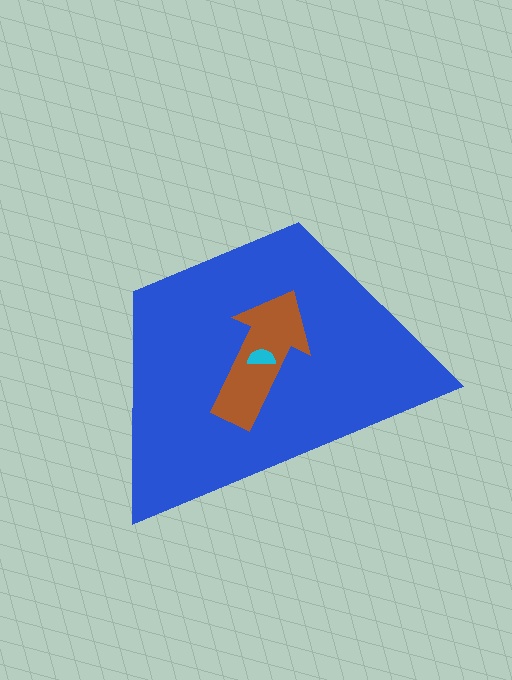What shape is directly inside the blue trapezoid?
The brown arrow.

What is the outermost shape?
The blue trapezoid.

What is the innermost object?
The cyan semicircle.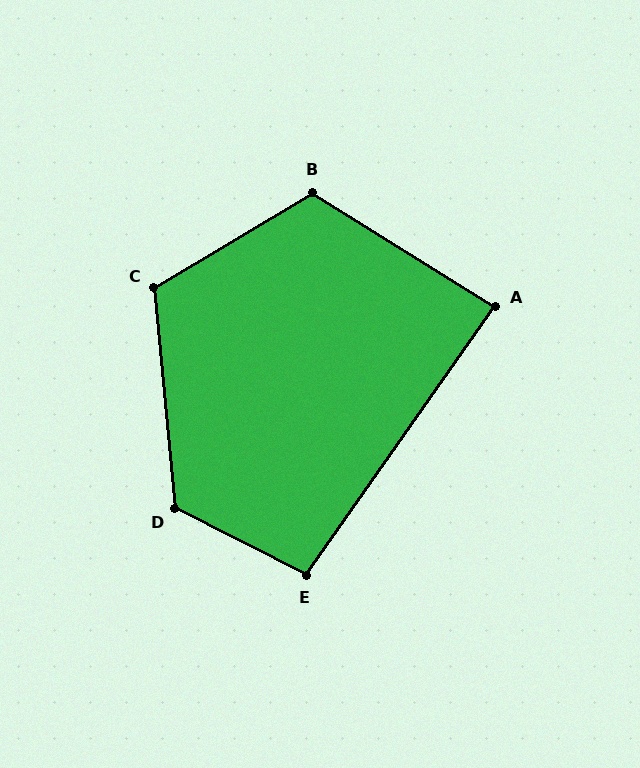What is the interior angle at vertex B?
Approximately 117 degrees (obtuse).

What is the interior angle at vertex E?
Approximately 98 degrees (obtuse).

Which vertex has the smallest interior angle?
A, at approximately 87 degrees.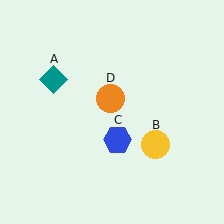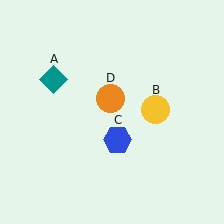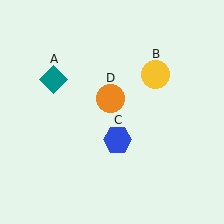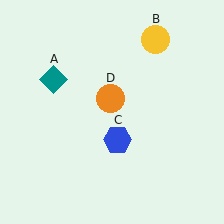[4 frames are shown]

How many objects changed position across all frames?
1 object changed position: yellow circle (object B).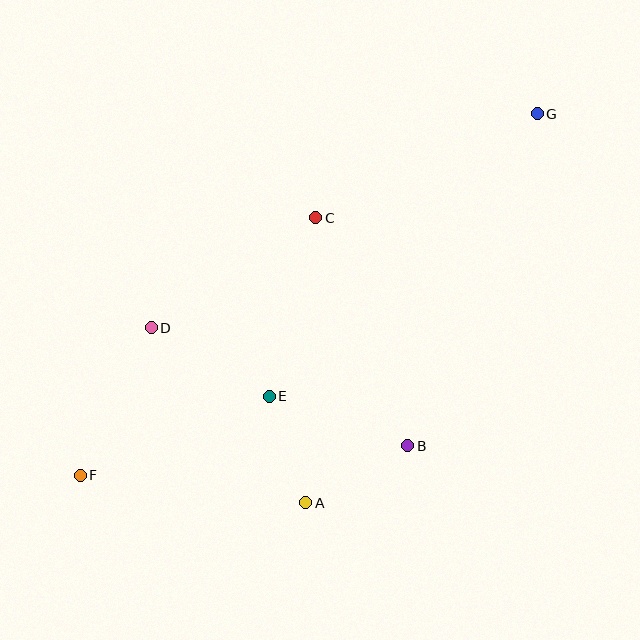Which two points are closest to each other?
Points A and E are closest to each other.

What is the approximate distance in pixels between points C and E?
The distance between C and E is approximately 184 pixels.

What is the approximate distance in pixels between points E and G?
The distance between E and G is approximately 389 pixels.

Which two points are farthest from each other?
Points F and G are farthest from each other.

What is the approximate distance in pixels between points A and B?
The distance between A and B is approximately 117 pixels.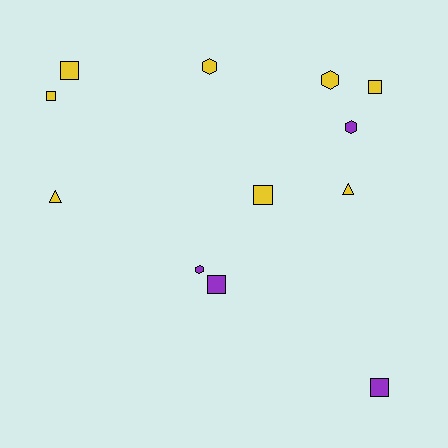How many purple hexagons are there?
There are 2 purple hexagons.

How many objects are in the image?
There are 12 objects.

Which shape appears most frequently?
Square, with 6 objects.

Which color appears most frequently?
Yellow, with 8 objects.